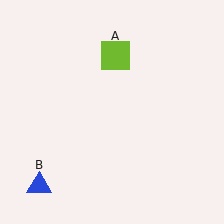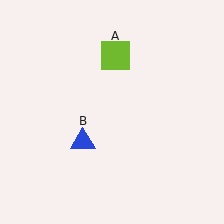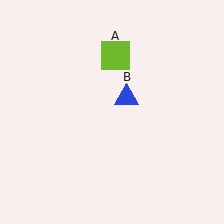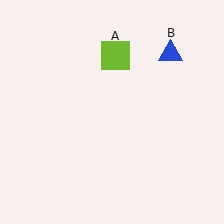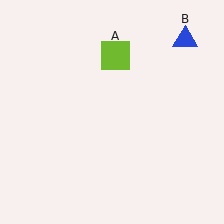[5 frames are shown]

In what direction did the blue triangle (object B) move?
The blue triangle (object B) moved up and to the right.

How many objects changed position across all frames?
1 object changed position: blue triangle (object B).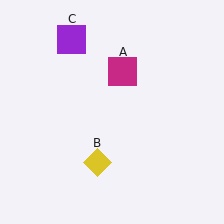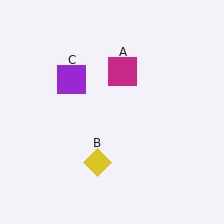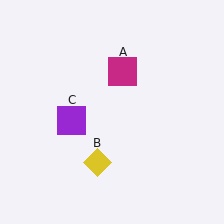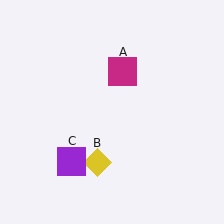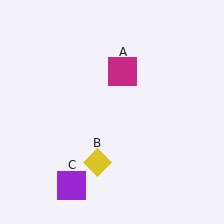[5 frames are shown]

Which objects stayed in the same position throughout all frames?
Magenta square (object A) and yellow diamond (object B) remained stationary.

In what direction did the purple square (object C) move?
The purple square (object C) moved down.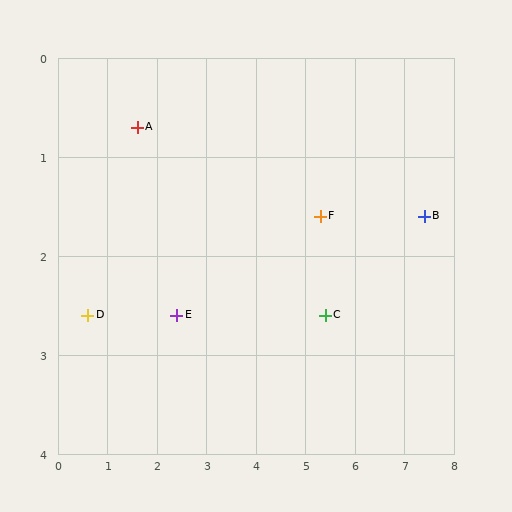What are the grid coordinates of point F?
Point F is at approximately (5.3, 1.6).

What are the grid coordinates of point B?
Point B is at approximately (7.4, 1.6).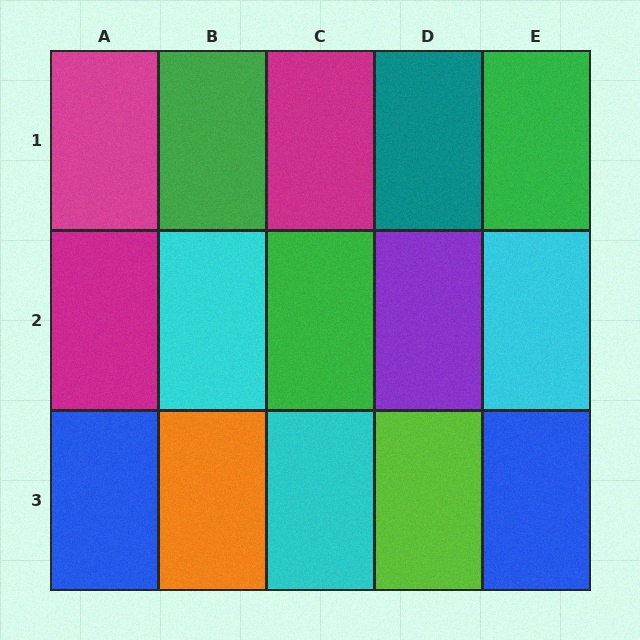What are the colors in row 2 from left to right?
Magenta, cyan, green, purple, cyan.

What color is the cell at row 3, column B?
Orange.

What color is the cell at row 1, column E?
Green.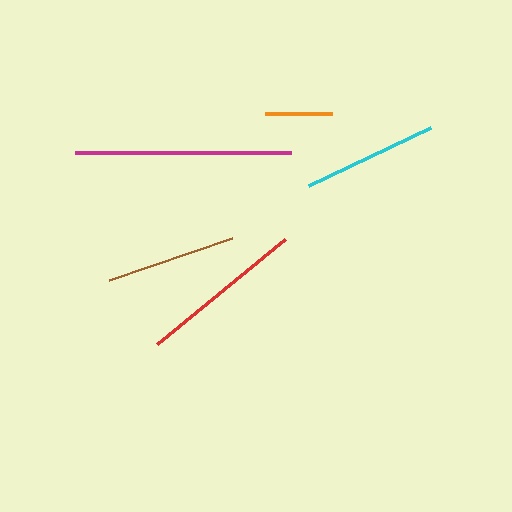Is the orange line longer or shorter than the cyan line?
The cyan line is longer than the orange line.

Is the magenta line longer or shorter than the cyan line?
The magenta line is longer than the cyan line.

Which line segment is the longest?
The magenta line is the longest at approximately 216 pixels.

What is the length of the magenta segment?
The magenta segment is approximately 216 pixels long.